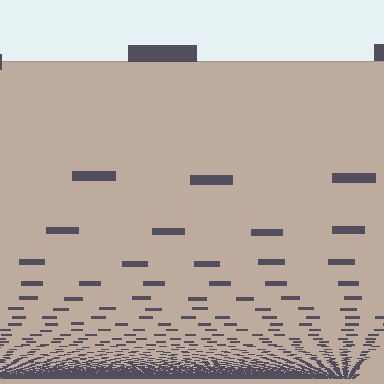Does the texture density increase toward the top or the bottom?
Density increases toward the bottom.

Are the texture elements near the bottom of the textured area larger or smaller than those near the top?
Smaller. The gradient is inverted — elements near the bottom are smaller and denser.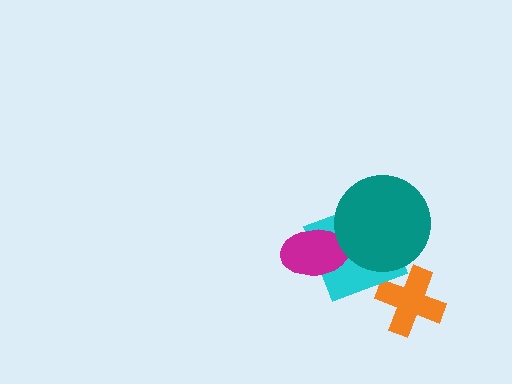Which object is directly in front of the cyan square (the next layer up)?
The magenta ellipse is directly in front of the cyan square.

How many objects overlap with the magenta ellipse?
2 objects overlap with the magenta ellipse.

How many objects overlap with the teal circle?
2 objects overlap with the teal circle.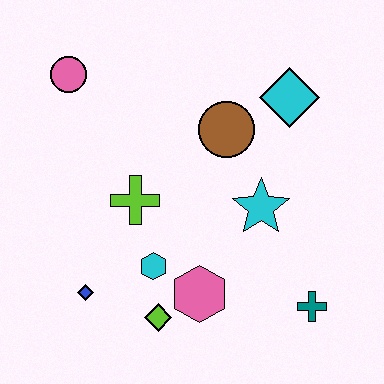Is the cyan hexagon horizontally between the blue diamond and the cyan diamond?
Yes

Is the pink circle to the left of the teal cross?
Yes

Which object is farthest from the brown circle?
The blue diamond is farthest from the brown circle.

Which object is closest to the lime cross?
The cyan hexagon is closest to the lime cross.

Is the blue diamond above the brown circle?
No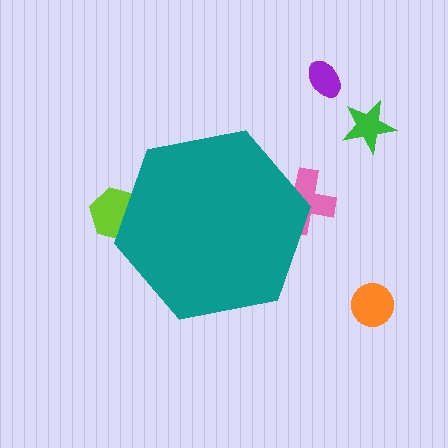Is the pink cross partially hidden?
Yes, the pink cross is partially hidden behind the teal hexagon.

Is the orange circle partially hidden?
No, the orange circle is fully visible.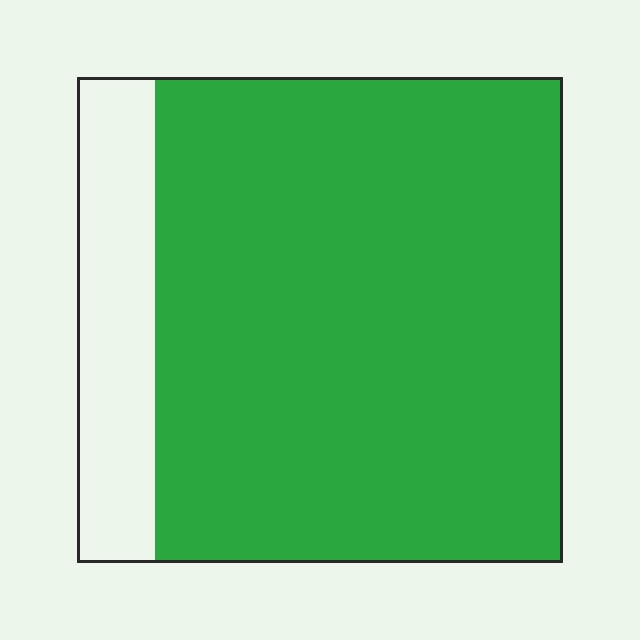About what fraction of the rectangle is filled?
About five sixths (5/6).